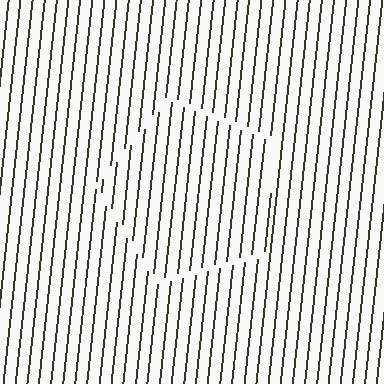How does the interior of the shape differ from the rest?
The interior of the shape contains the same grating, shifted by half a period — the contour is defined by the phase discontinuity where line-ends from the inner and outer gratings abut.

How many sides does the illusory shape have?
5 sides — the line-ends trace a pentagon.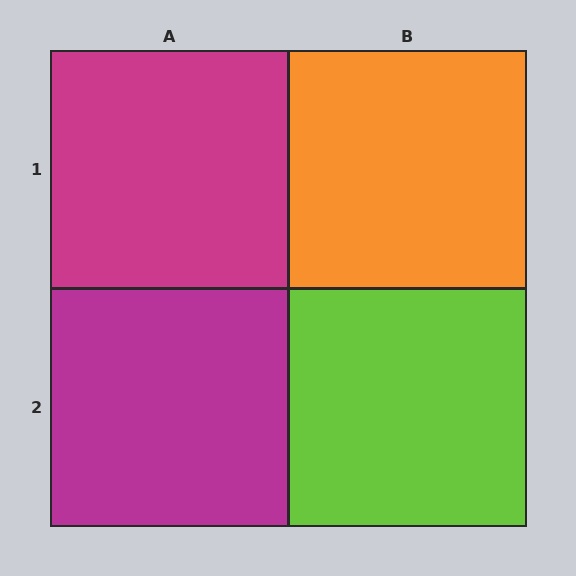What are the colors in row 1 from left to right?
Magenta, orange.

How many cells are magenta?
2 cells are magenta.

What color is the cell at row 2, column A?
Magenta.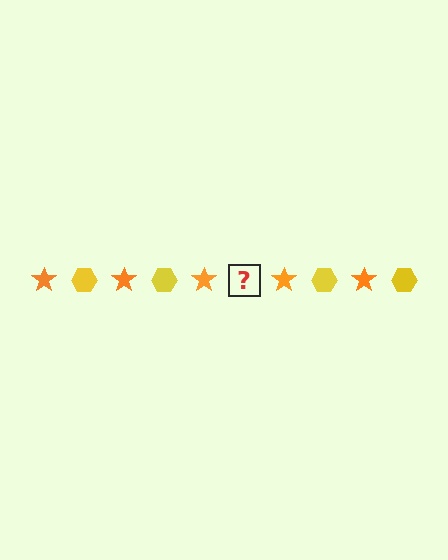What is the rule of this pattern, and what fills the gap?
The rule is that the pattern alternates between orange star and yellow hexagon. The gap should be filled with a yellow hexagon.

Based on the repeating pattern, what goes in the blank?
The blank should be a yellow hexagon.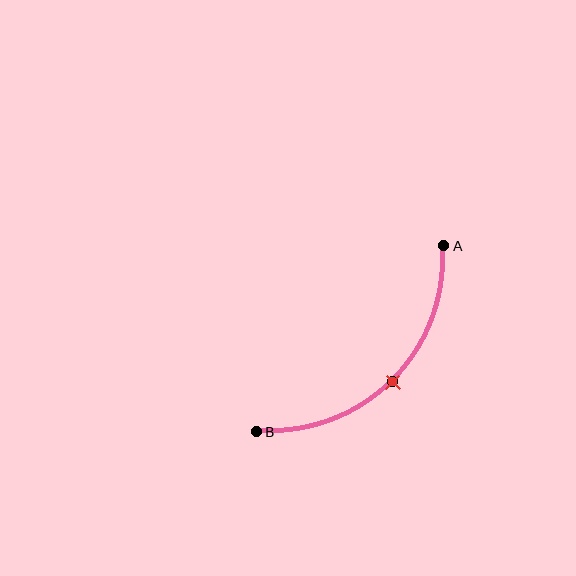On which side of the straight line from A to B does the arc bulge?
The arc bulges below and to the right of the straight line connecting A and B.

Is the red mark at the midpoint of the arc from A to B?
Yes. The red mark lies on the arc at equal arc-length from both A and B — it is the arc midpoint.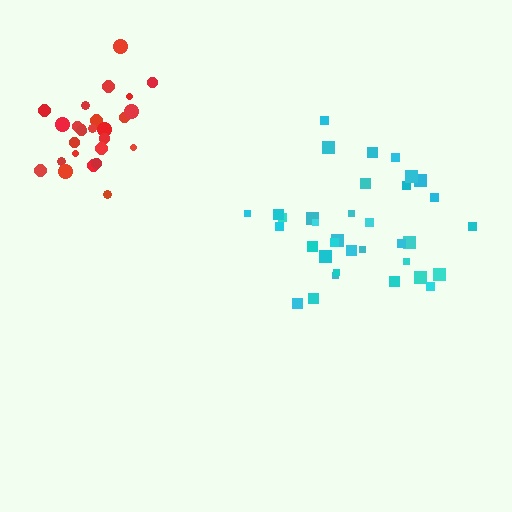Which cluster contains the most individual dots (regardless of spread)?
Cyan (35).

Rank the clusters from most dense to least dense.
red, cyan.